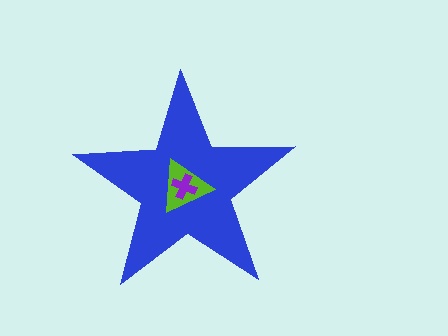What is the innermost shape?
The purple cross.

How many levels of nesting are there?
3.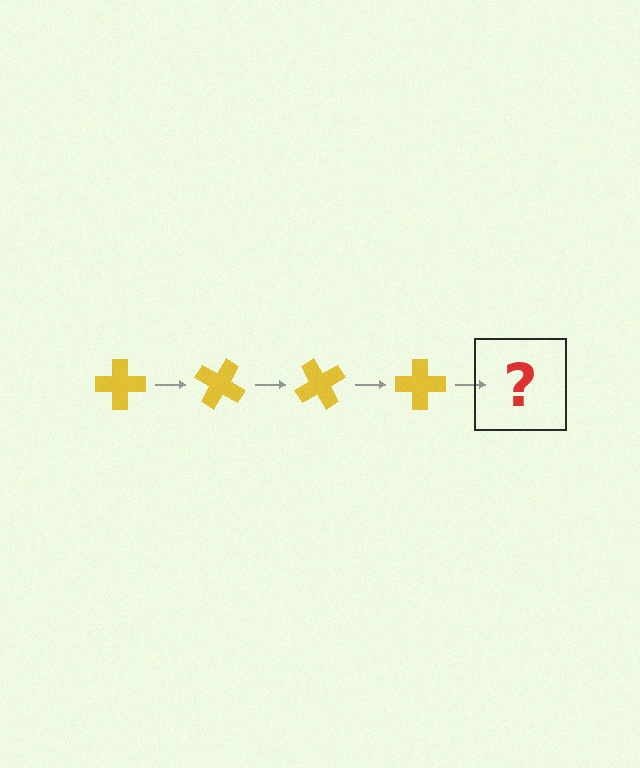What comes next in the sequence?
The next element should be a yellow cross rotated 120 degrees.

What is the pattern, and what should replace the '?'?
The pattern is that the cross rotates 30 degrees each step. The '?' should be a yellow cross rotated 120 degrees.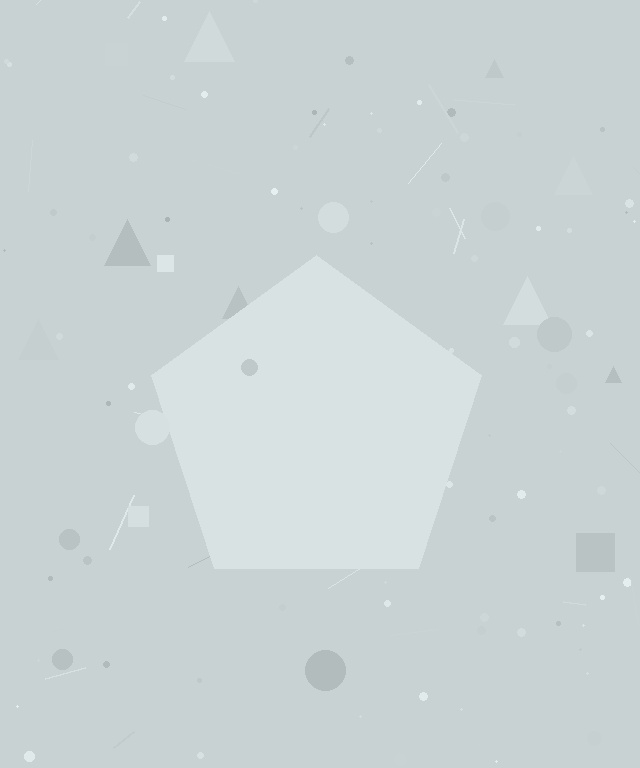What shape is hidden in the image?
A pentagon is hidden in the image.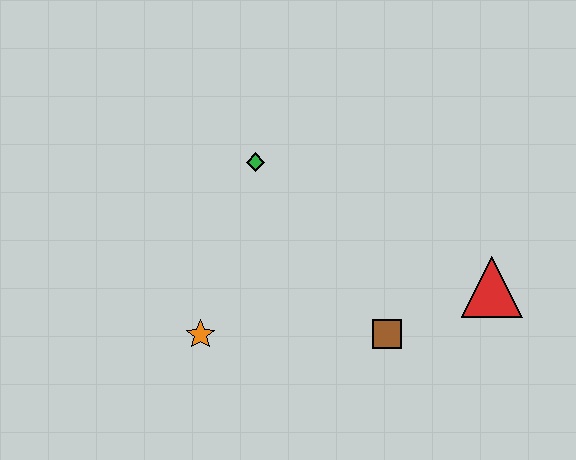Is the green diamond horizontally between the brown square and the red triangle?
No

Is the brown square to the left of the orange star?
No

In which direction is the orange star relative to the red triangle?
The orange star is to the left of the red triangle.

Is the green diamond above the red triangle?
Yes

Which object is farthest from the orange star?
The red triangle is farthest from the orange star.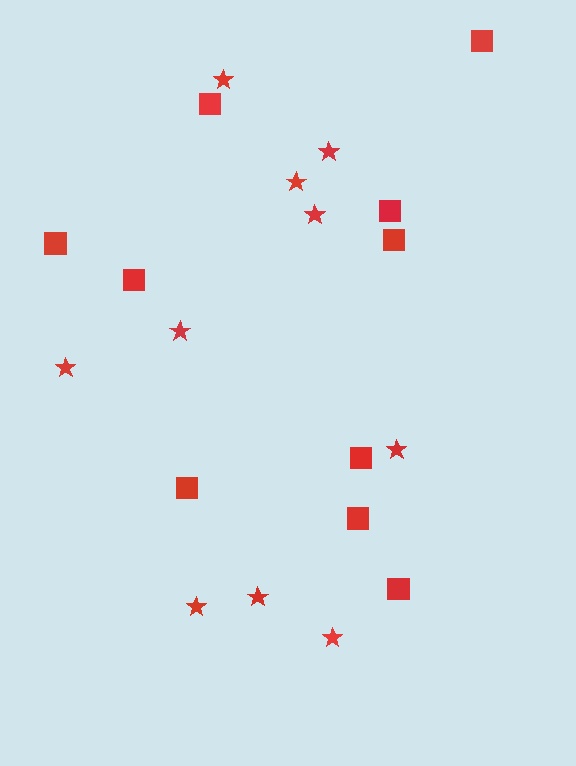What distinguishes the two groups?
There are 2 groups: one group of squares (10) and one group of stars (10).